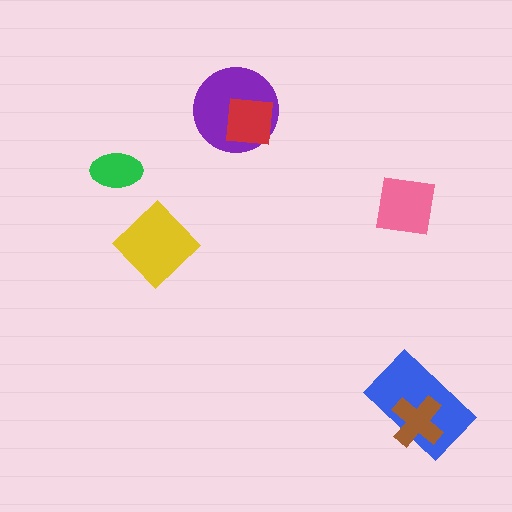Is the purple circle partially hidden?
Yes, it is partially covered by another shape.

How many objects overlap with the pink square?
0 objects overlap with the pink square.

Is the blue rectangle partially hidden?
Yes, it is partially covered by another shape.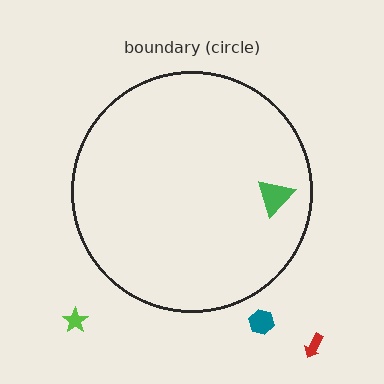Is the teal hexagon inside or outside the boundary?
Outside.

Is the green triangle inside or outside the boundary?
Inside.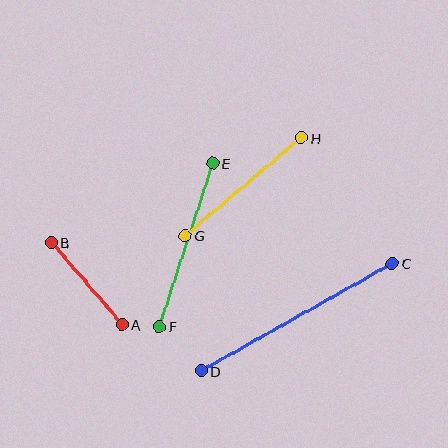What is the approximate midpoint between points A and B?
The midpoint is at approximately (87, 284) pixels.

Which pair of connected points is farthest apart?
Points C and D are farthest apart.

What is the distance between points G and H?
The distance is approximately 152 pixels.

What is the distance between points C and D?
The distance is approximately 219 pixels.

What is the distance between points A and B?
The distance is approximately 109 pixels.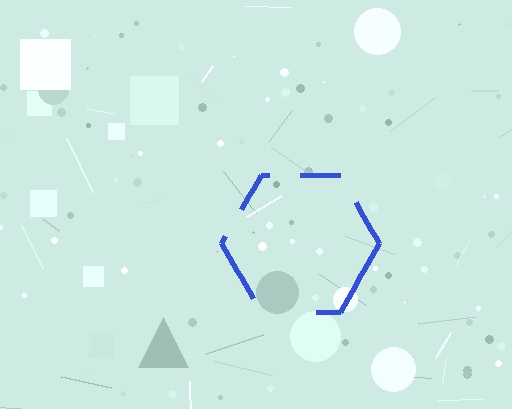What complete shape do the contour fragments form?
The contour fragments form a hexagon.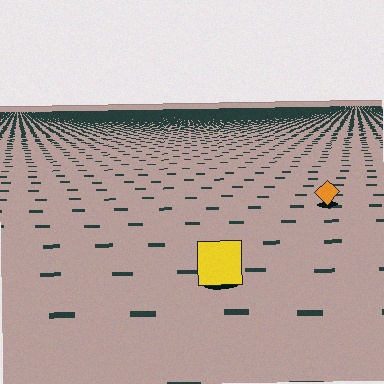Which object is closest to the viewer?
The yellow square is closest. The texture marks near it are larger and more spread out.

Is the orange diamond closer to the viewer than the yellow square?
No. The yellow square is closer — you can tell from the texture gradient: the ground texture is coarser near it.